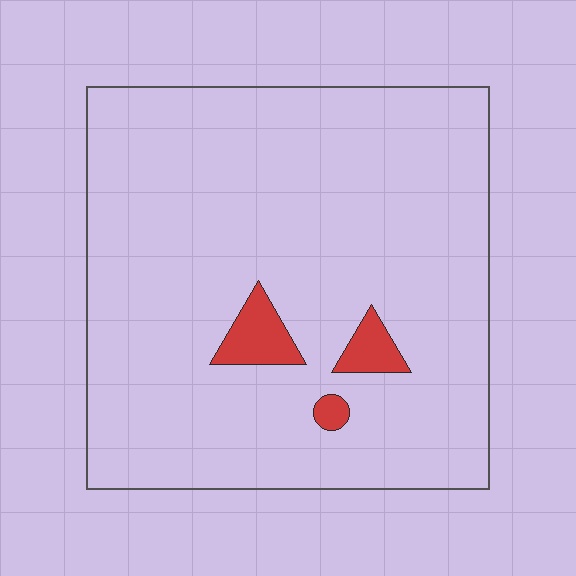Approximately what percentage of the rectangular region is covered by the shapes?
Approximately 5%.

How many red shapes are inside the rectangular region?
3.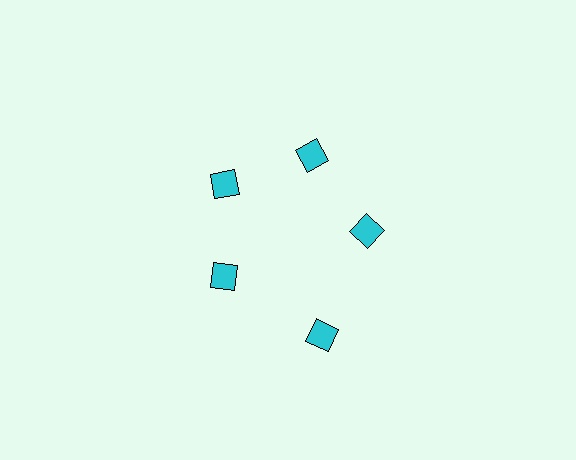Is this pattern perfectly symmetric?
No. The 5 cyan diamonds are arranged in a ring, but one element near the 5 o'clock position is pushed outward from the center, breaking the 5-fold rotational symmetry.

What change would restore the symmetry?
The symmetry would be restored by moving it inward, back onto the ring so that all 5 diamonds sit at equal angles and equal distance from the center.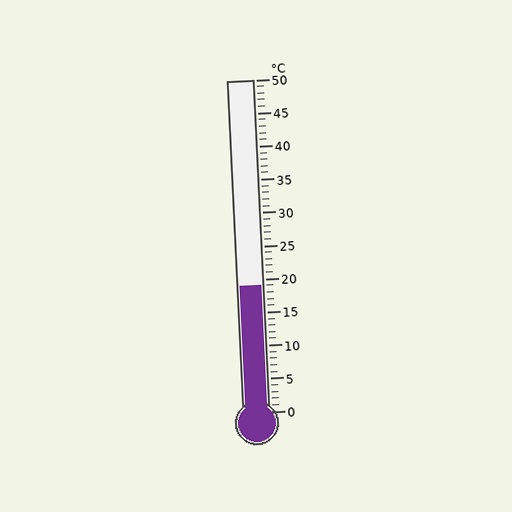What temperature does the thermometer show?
The thermometer shows approximately 19°C.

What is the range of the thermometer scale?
The thermometer scale ranges from 0°C to 50°C.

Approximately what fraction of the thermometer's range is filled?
The thermometer is filled to approximately 40% of its range.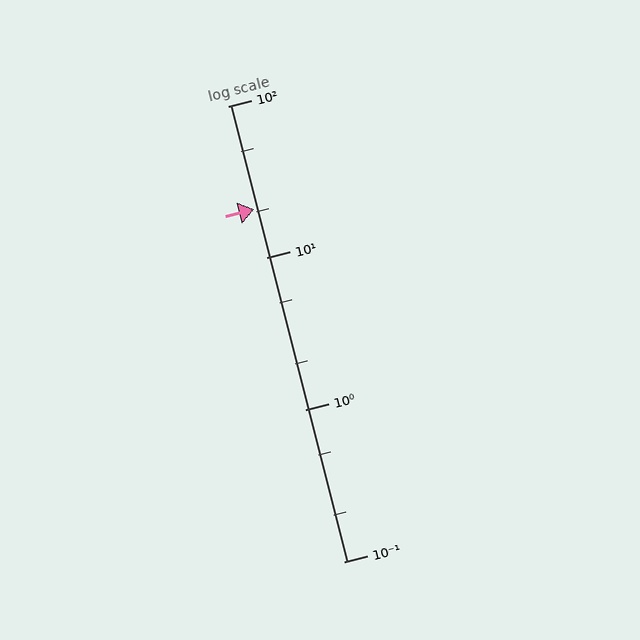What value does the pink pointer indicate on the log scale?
The pointer indicates approximately 21.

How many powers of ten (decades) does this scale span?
The scale spans 3 decades, from 0.1 to 100.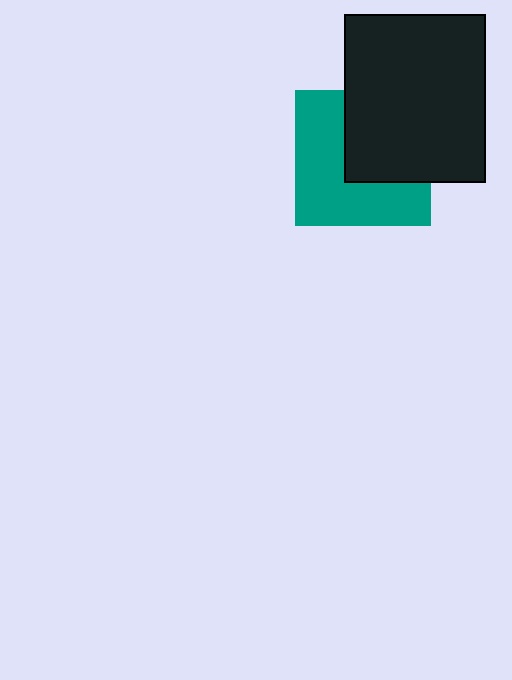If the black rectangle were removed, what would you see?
You would see the complete teal square.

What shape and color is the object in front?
The object in front is a black rectangle.